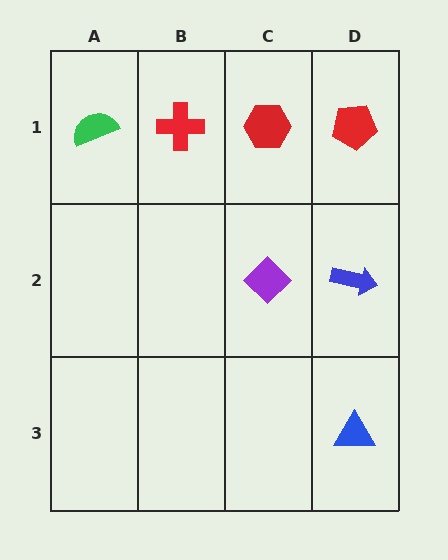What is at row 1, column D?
A red pentagon.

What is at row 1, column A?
A green semicircle.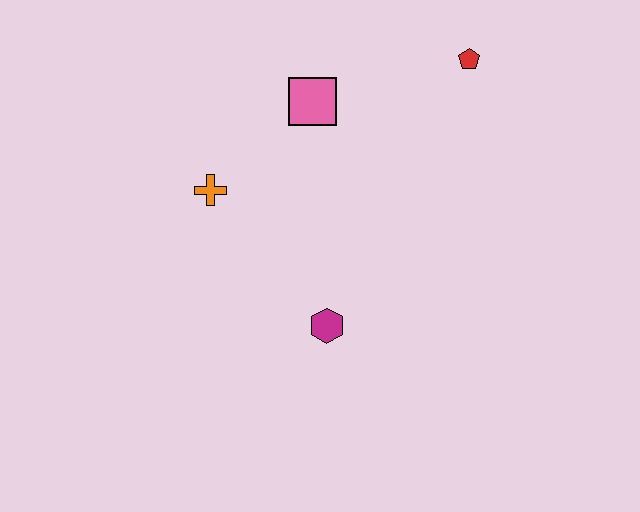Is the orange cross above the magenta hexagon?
Yes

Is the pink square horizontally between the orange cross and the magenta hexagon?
Yes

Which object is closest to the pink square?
The orange cross is closest to the pink square.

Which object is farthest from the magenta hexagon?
The red pentagon is farthest from the magenta hexagon.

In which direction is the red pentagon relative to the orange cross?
The red pentagon is to the right of the orange cross.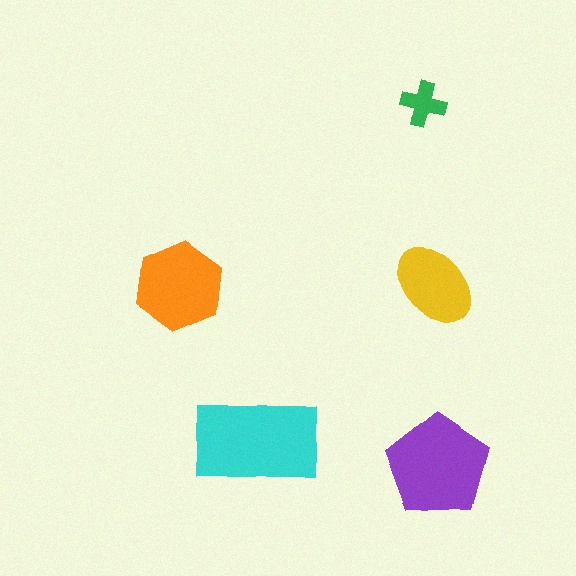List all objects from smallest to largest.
The green cross, the yellow ellipse, the orange hexagon, the purple pentagon, the cyan rectangle.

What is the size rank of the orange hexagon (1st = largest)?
3rd.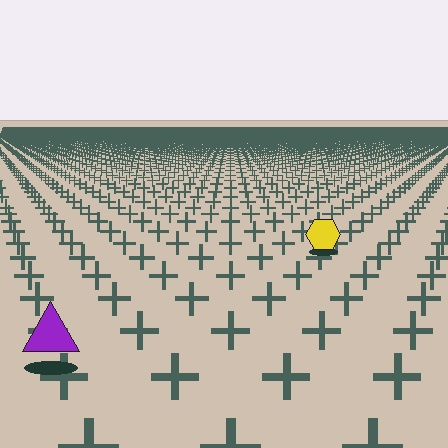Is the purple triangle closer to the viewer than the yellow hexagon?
Yes. The purple triangle is closer — you can tell from the texture gradient: the ground texture is coarser near it.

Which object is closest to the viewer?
The purple triangle is closest. The texture marks near it are larger and more spread out.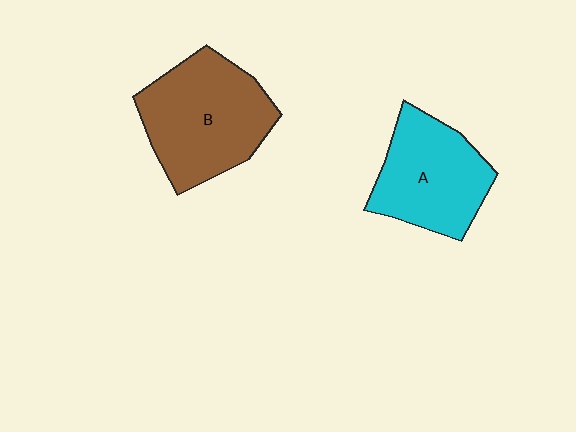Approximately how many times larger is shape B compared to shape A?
Approximately 1.2 times.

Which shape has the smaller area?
Shape A (cyan).